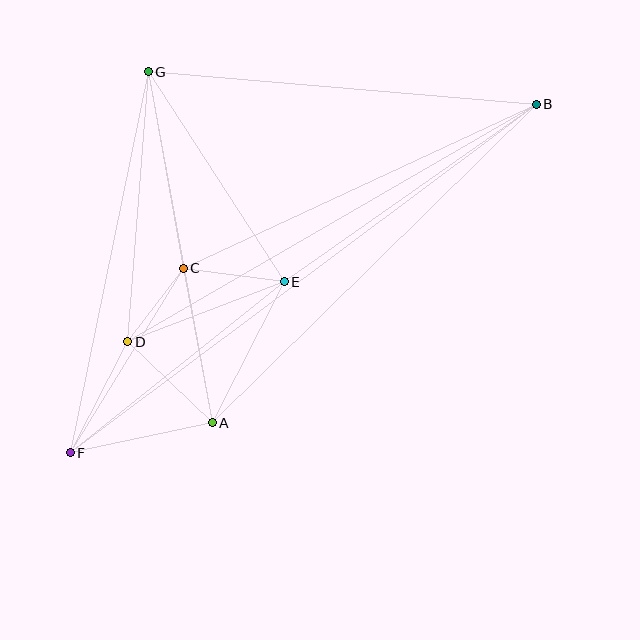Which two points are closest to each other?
Points C and D are closest to each other.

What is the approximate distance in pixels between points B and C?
The distance between B and C is approximately 389 pixels.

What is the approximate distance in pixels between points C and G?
The distance between C and G is approximately 200 pixels.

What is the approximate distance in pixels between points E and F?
The distance between E and F is approximately 274 pixels.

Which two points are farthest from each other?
Points B and F are farthest from each other.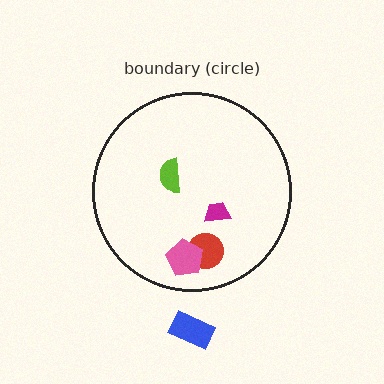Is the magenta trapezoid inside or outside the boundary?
Inside.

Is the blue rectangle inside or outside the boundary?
Outside.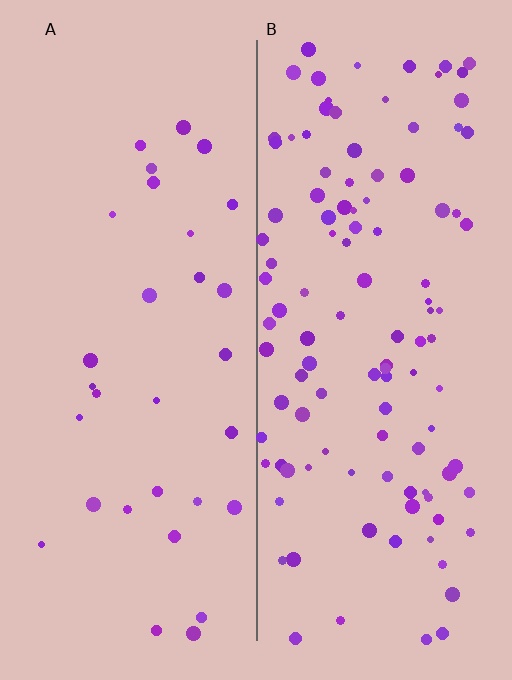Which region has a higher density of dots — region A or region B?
B (the right).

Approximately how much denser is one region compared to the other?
Approximately 3.6× — region B over region A.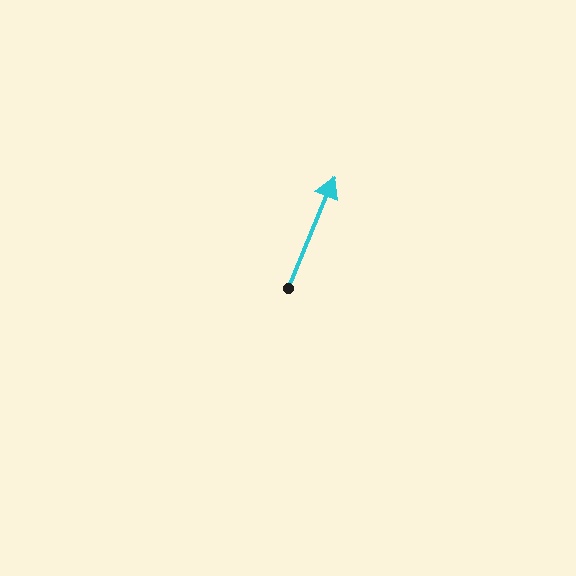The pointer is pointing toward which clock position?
Roughly 1 o'clock.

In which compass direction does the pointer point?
North.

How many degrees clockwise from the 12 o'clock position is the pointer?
Approximately 22 degrees.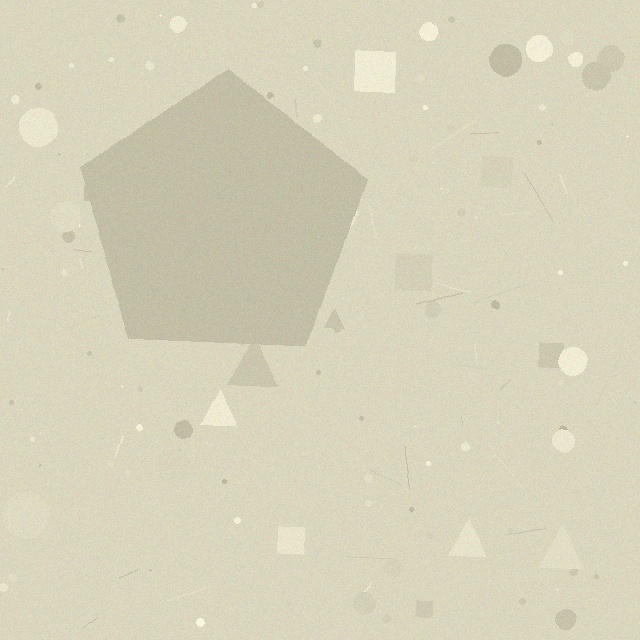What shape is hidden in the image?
A pentagon is hidden in the image.